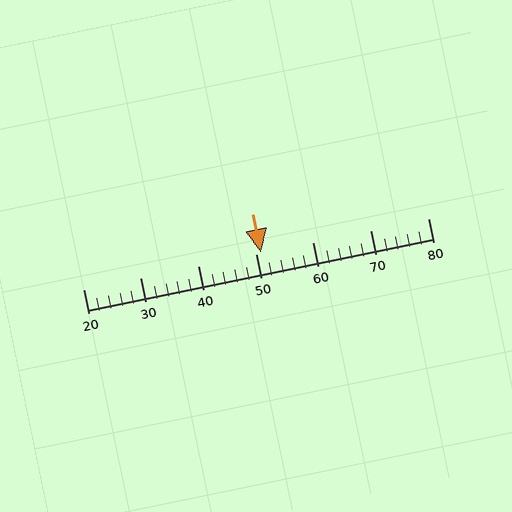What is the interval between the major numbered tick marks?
The major tick marks are spaced 10 units apart.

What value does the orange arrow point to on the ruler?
The orange arrow points to approximately 51.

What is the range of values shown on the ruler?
The ruler shows values from 20 to 80.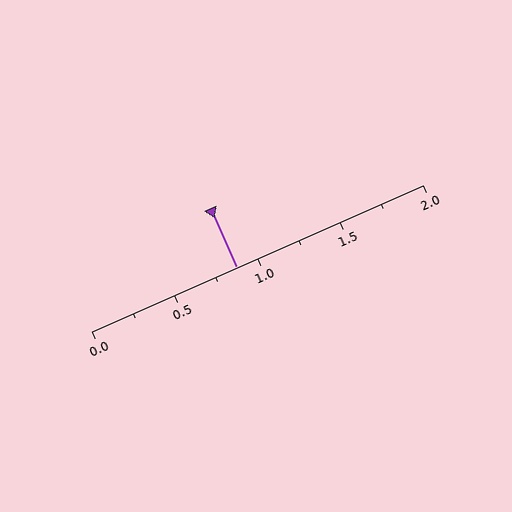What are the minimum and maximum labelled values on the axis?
The axis runs from 0.0 to 2.0.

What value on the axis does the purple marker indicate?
The marker indicates approximately 0.88.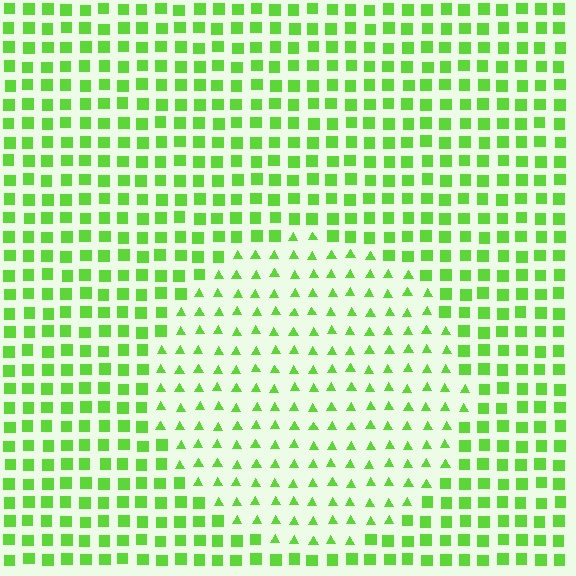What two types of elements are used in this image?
The image uses triangles inside the circle region and squares outside it.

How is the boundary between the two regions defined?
The boundary is defined by a change in element shape: triangles inside vs. squares outside. All elements share the same color and spacing.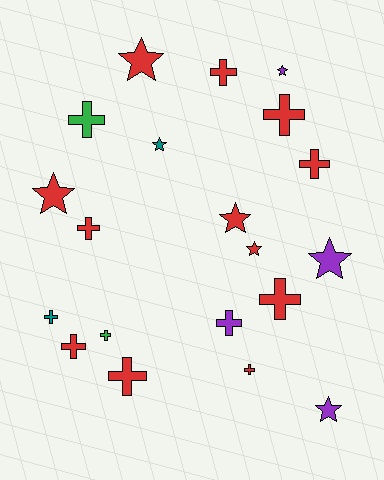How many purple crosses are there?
There is 1 purple cross.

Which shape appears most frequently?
Cross, with 12 objects.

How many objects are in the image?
There are 20 objects.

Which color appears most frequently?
Red, with 12 objects.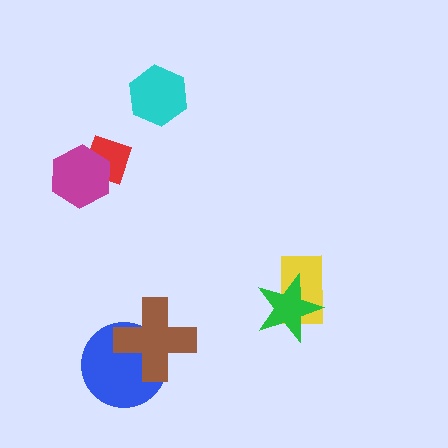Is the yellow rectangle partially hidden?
Yes, it is partially covered by another shape.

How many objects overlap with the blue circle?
1 object overlaps with the blue circle.